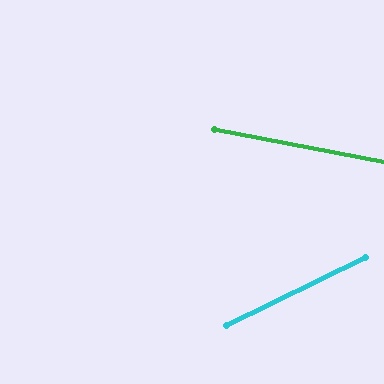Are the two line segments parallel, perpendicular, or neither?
Neither parallel nor perpendicular — they differ by about 37°.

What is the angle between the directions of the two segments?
Approximately 37 degrees.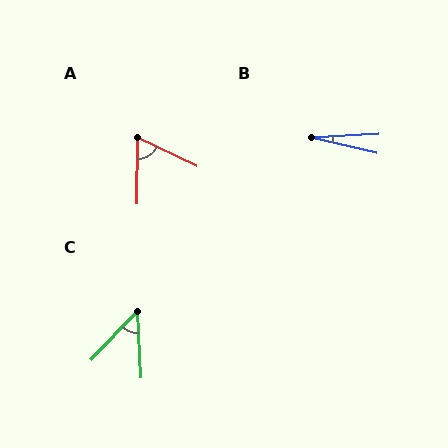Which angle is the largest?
A, at approximately 65 degrees.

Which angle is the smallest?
B, at approximately 16 degrees.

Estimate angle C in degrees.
Approximately 48 degrees.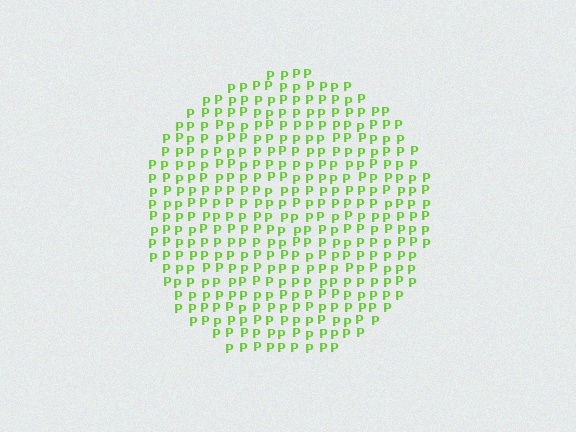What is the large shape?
The large shape is a circle.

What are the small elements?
The small elements are letter P's.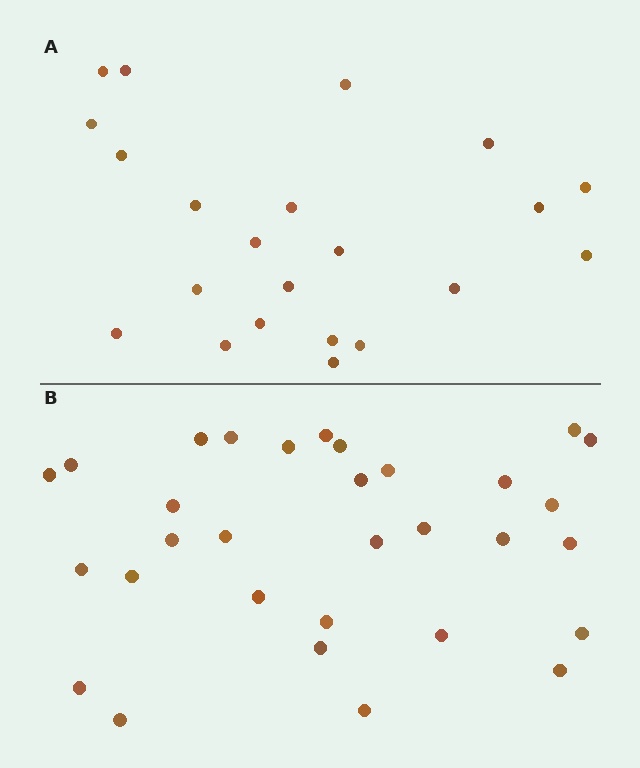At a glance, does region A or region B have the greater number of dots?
Region B (the bottom region) has more dots.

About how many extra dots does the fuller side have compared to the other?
Region B has roughly 8 or so more dots than region A.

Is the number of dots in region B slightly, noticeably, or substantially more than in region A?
Region B has noticeably more, but not dramatically so. The ratio is roughly 1.4 to 1.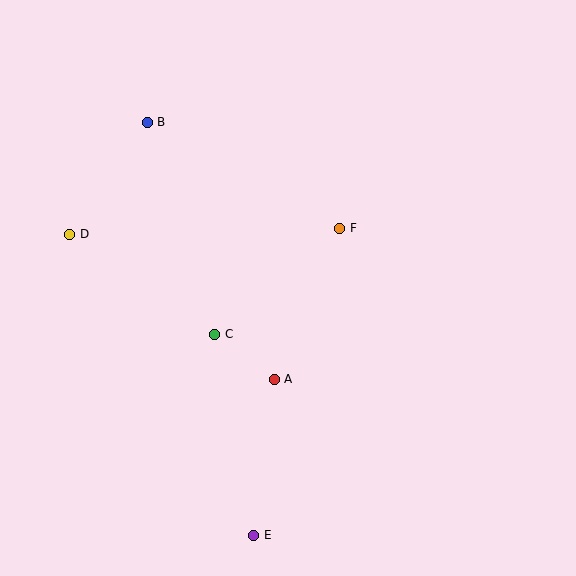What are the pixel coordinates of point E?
Point E is at (254, 535).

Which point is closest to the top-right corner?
Point F is closest to the top-right corner.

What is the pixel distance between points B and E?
The distance between B and E is 427 pixels.